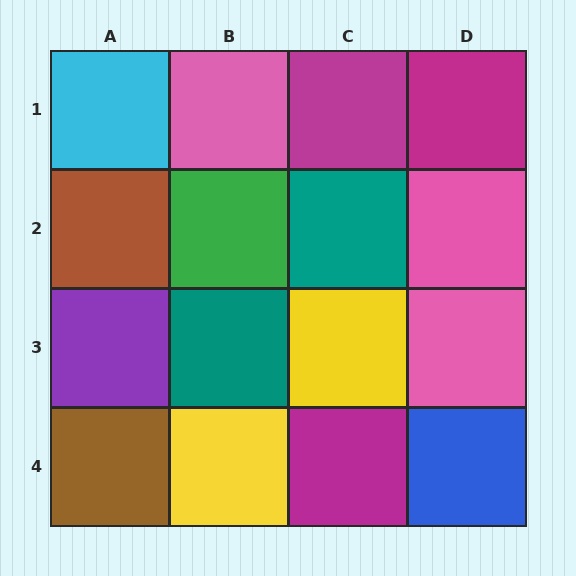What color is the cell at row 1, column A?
Cyan.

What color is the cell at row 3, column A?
Purple.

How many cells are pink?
3 cells are pink.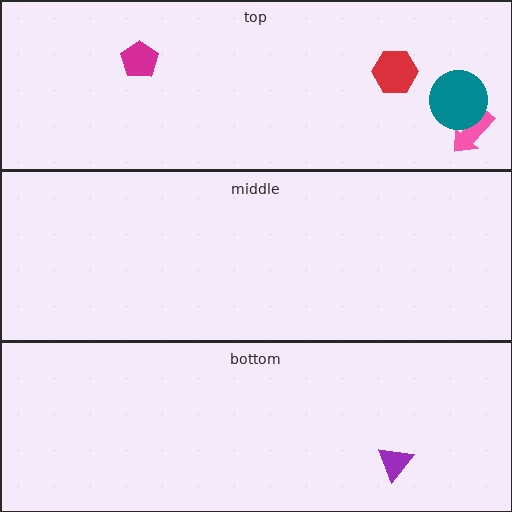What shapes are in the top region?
The magenta pentagon, the pink arrow, the red hexagon, the teal circle.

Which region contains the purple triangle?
The bottom region.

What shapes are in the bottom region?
The purple triangle.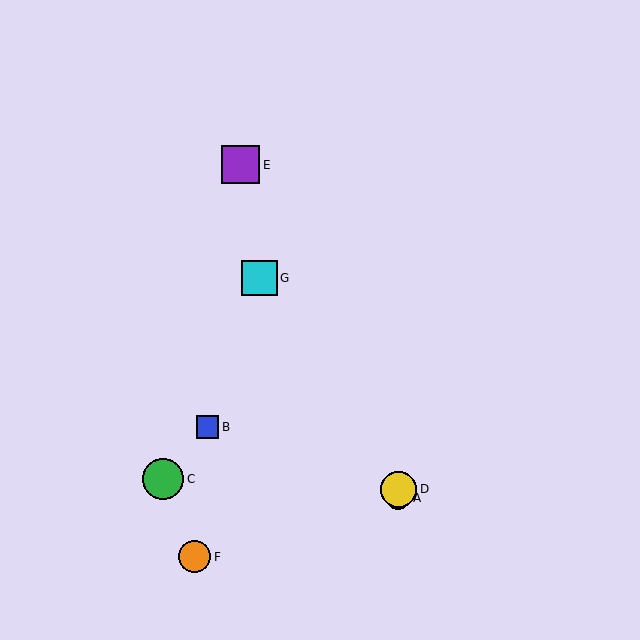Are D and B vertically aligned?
No, D is at x≈398 and B is at x≈208.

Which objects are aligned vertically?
Objects A, D are aligned vertically.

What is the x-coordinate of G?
Object G is at x≈259.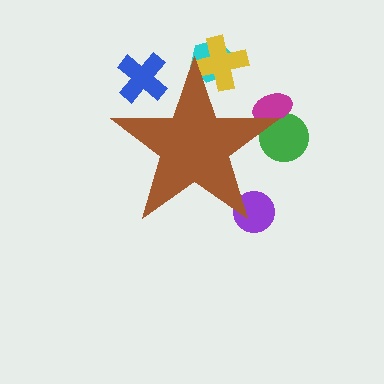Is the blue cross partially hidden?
Yes, the blue cross is partially hidden behind the brown star.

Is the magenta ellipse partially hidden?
Yes, the magenta ellipse is partially hidden behind the brown star.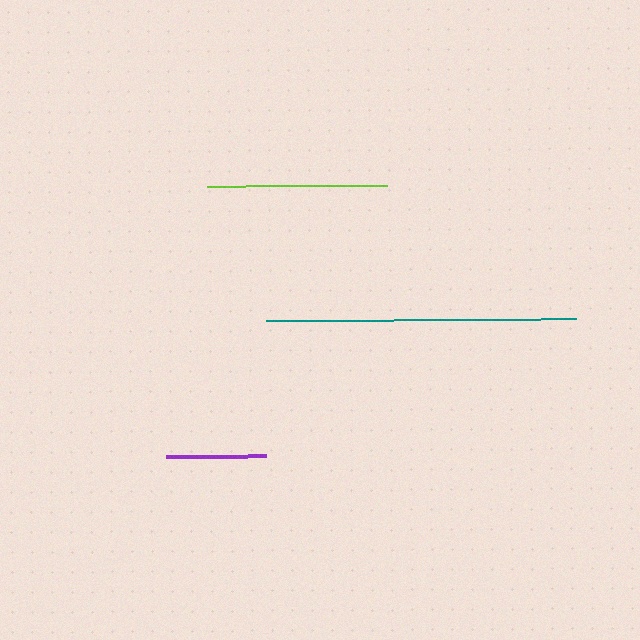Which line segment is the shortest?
The purple line is the shortest at approximately 101 pixels.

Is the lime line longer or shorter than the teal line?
The teal line is longer than the lime line.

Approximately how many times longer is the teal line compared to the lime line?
The teal line is approximately 1.7 times the length of the lime line.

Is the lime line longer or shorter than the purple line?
The lime line is longer than the purple line.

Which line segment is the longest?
The teal line is the longest at approximately 310 pixels.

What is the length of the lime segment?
The lime segment is approximately 179 pixels long.